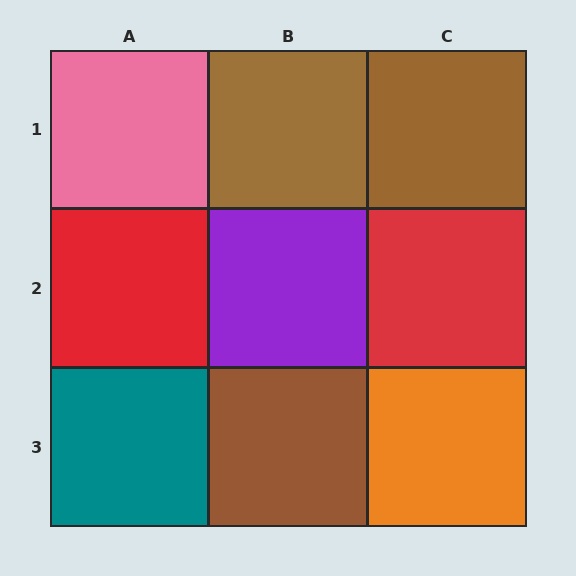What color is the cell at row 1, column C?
Brown.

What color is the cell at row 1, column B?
Brown.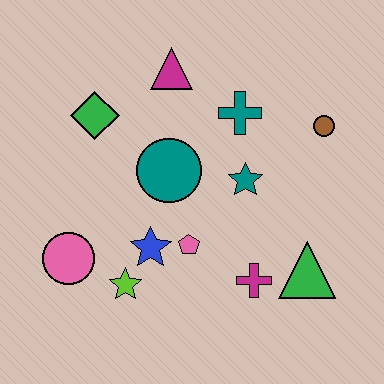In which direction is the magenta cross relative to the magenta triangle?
The magenta cross is below the magenta triangle.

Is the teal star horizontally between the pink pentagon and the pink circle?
No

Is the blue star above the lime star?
Yes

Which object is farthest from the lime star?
The brown circle is farthest from the lime star.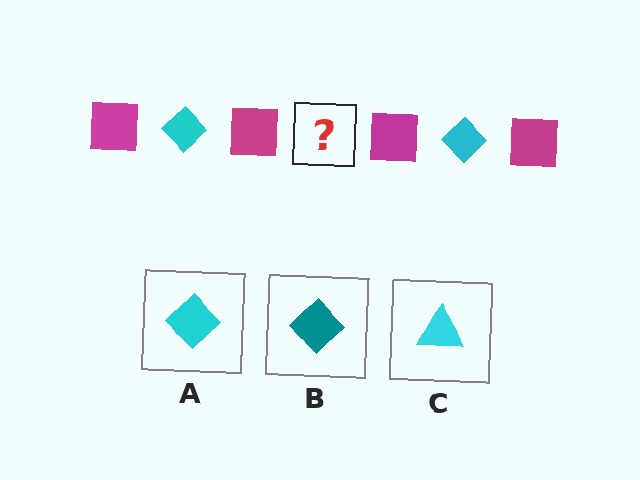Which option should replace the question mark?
Option A.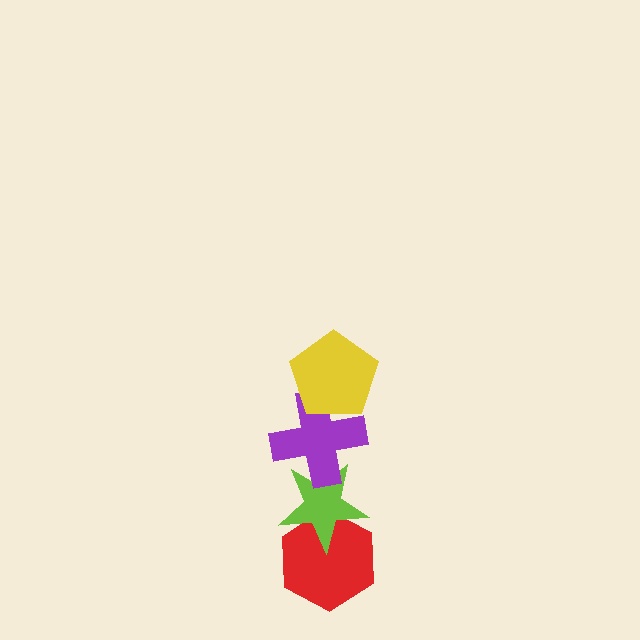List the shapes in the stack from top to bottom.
From top to bottom: the yellow pentagon, the purple cross, the lime star, the red hexagon.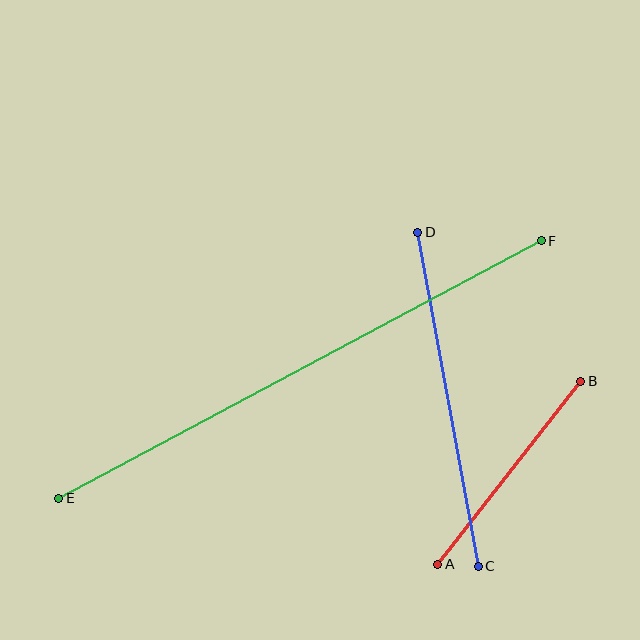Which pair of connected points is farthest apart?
Points E and F are farthest apart.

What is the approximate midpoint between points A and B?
The midpoint is at approximately (509, 473) pixels.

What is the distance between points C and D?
The distance is approximately 340 pixels.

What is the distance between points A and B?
The distance is approximately 232 pixels.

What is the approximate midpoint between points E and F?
The midpoint is at approximately (300, 369) pixels.